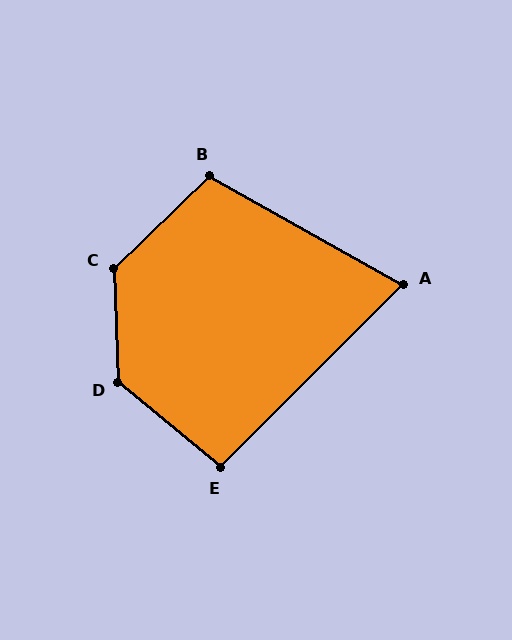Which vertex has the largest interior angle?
C, at approximately 132 degrees.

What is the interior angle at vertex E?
Approximately 95 degrees (obtuse).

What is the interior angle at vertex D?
Approximately 132 degrees (obtuse).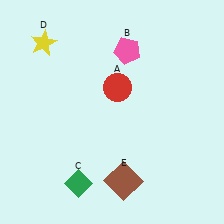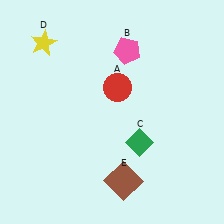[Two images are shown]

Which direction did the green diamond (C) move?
The green diamond (C) moved right.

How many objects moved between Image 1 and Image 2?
1 object moved between the two images.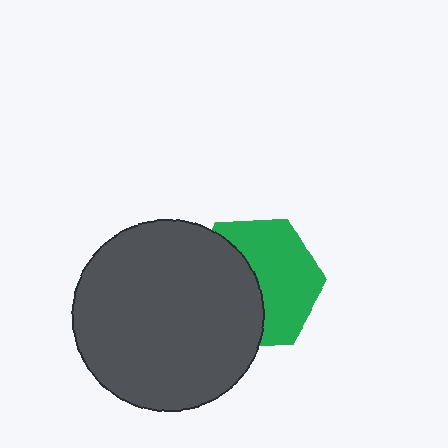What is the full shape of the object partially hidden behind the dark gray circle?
The partially hidden object is a green hexagon.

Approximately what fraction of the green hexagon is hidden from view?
Roughly 46% of the green hexagon is hidden behind the dark gray circle.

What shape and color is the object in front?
The object in front is a dark gray circle.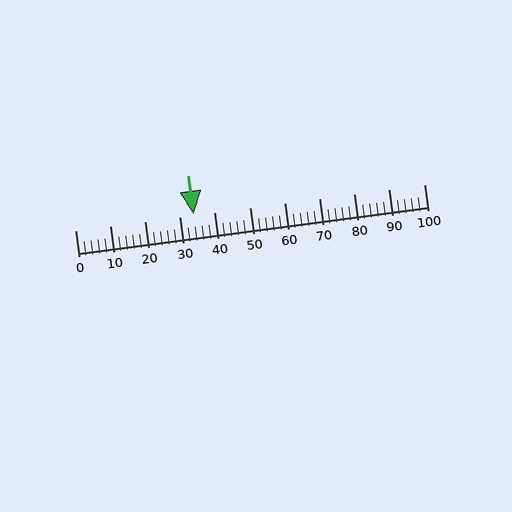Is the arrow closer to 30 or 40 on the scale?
The arrow is closer to 30.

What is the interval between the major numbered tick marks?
The major tick marks are spaced 10 units apart.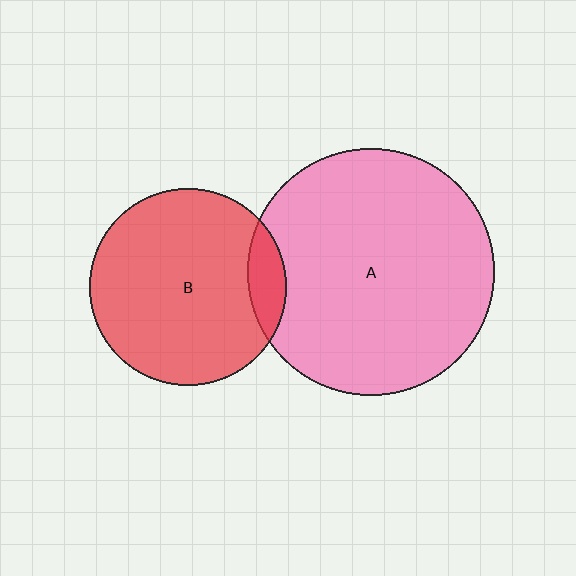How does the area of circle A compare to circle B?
Approximately 1.6 times.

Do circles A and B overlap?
Yes.